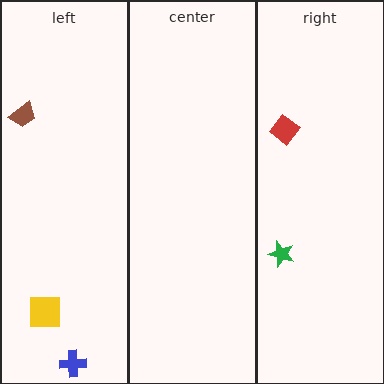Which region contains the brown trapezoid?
The left region.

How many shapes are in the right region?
2.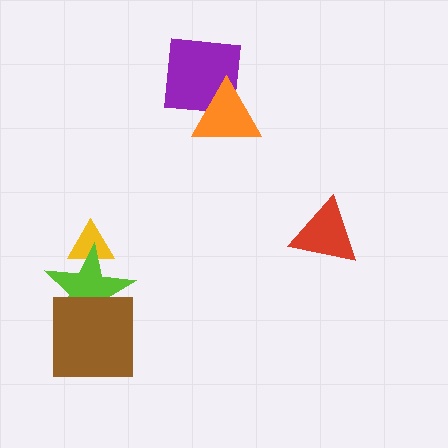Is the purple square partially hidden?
Yes, it is partially covered by another shape.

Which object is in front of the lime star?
The brown square is in front of the lime star.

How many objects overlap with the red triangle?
0 objects overlap with the red triangle.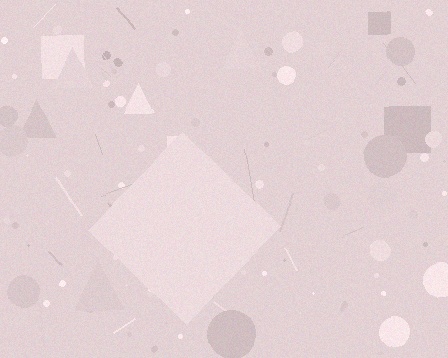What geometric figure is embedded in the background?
A diamond is embedded in the background.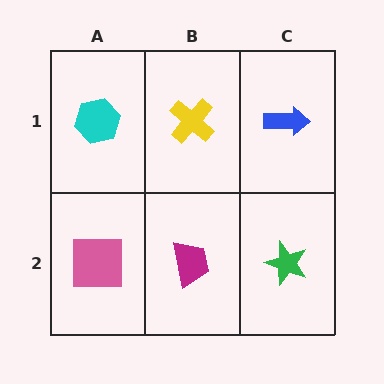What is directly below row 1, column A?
A pink square.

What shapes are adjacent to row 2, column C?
A blue arrow (row 1, column C), a magenta trapezoid (row 2, column B).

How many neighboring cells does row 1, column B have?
3.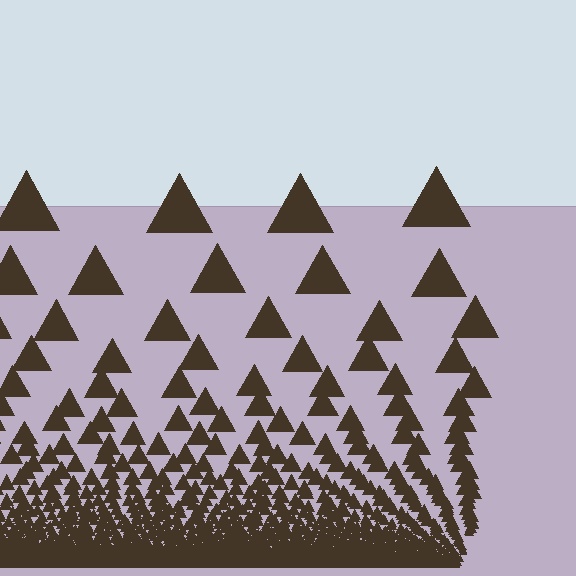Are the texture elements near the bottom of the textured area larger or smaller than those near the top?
Smaller. The gradient is inverted — elements near the bottom are smaller and denser.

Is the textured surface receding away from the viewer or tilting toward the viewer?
The surface appears to tilt toward the viewer. Texture elements get larger and sparser toward the top.